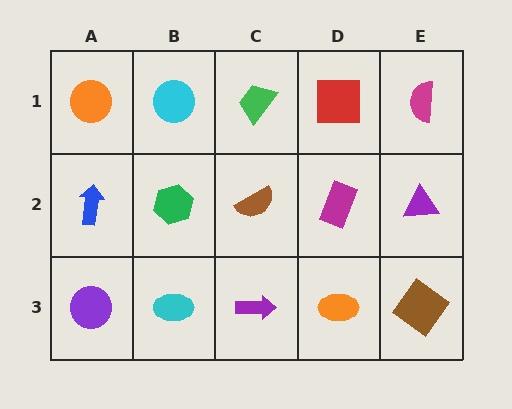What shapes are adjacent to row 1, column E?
A purple triangle (row 2, column E), a red square (row 1, column D).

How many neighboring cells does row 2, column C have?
4.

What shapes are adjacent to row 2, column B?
A cyan circle (row 1, column B), a cyan ellipse (row 3, column B), a blue arrow (row 2, column A), a brown semicircle (row 2, column C).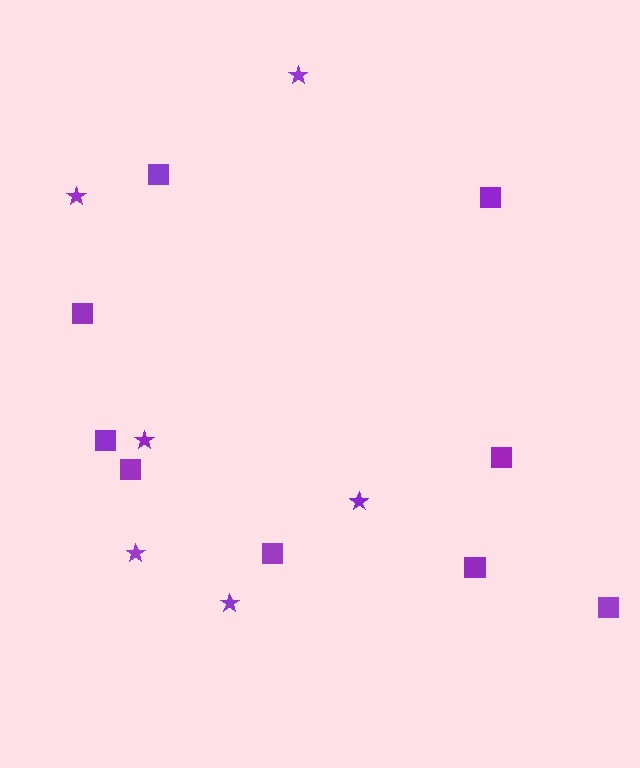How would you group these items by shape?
There are 2 groups: one group of stars (6) and one group of squares (9).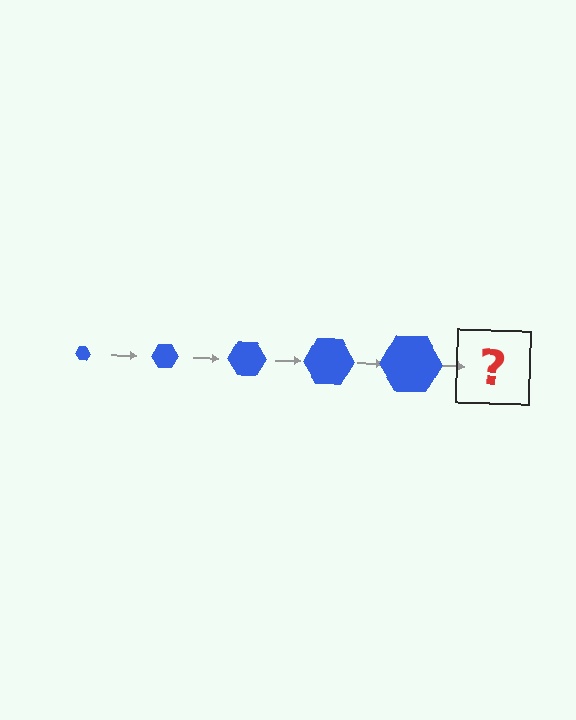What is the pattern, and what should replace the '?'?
The pattern is that the hexagon gets progressively larger each step. The '?' should be a blue hexagon, larger than the previous one.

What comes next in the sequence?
The next element should be a blue hexagon, larger than the previous one.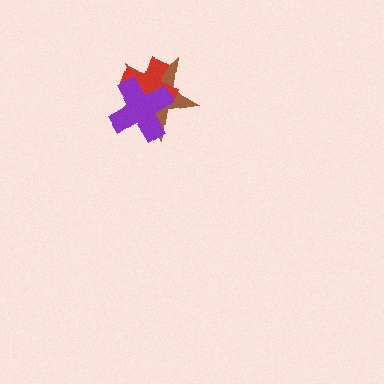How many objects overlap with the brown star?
2 objects overlap with the brown star.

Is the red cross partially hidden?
Yes, it is partially covered by another shape.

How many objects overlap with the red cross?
2 objects overlap with the red cross.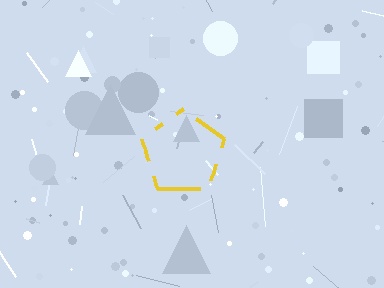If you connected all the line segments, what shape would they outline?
They would outline a pentagon.